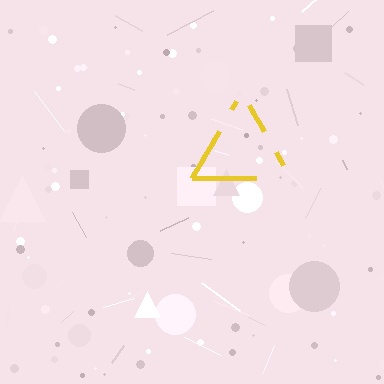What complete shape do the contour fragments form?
The contour fragments form a triangle.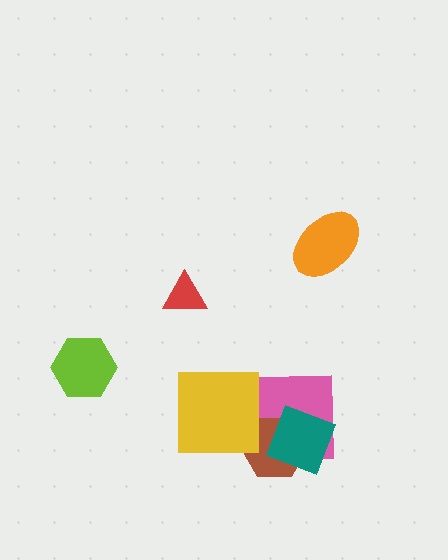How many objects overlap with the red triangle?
0 objects overlap with the red triangle.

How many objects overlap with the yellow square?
2 objects overlap with the yellow square.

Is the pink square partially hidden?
Yes, it is partially covered by another shape.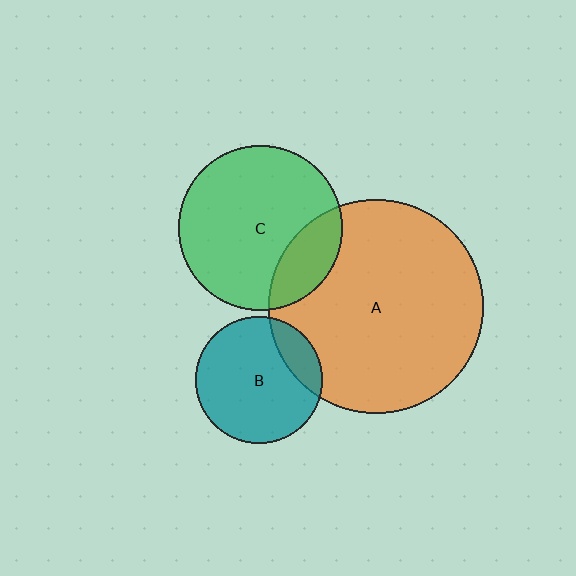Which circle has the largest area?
Circle A (orange).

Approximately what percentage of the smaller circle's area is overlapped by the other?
Approximately 15%.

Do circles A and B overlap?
Yes.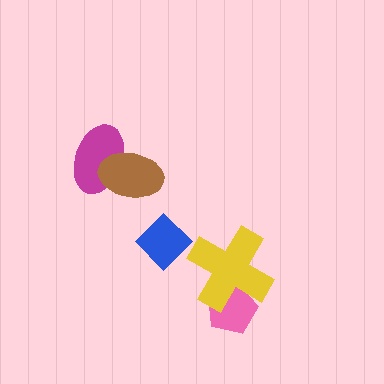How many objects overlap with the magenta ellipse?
1 object overlaps with the magenta ellipse.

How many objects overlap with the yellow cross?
1 object overlaps with the yellow cross.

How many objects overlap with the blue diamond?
0 objects overlap with the blue diamond.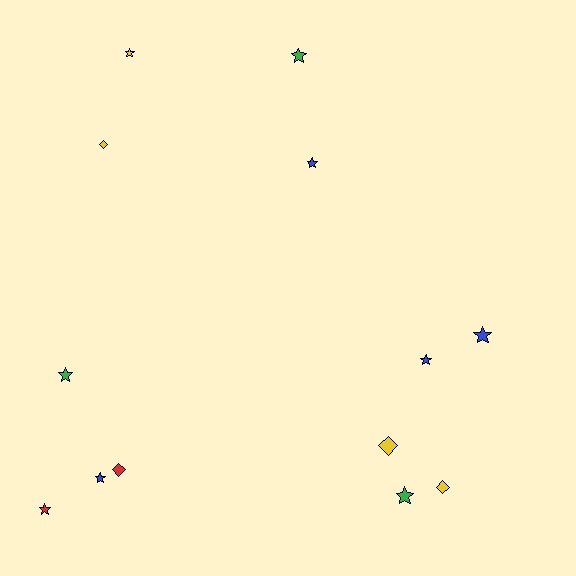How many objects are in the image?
There are 13 objects.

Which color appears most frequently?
Blue, with 4 objects.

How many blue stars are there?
There are 4 blue stars.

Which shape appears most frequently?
Star, with 9 objects.